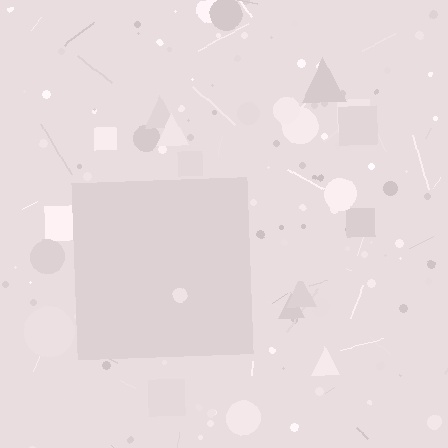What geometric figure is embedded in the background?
A square is embedded in the background.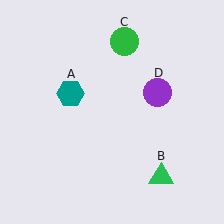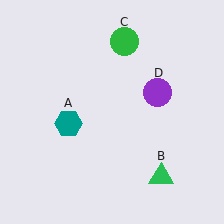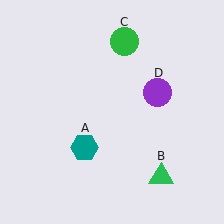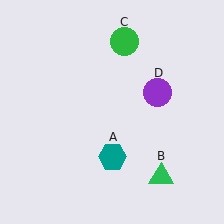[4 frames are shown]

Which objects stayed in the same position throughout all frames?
Green triangle (object B) and green circle (object C) and purple circle (object D) remained stationary.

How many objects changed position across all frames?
1 object changed position: teal hexagon (object A).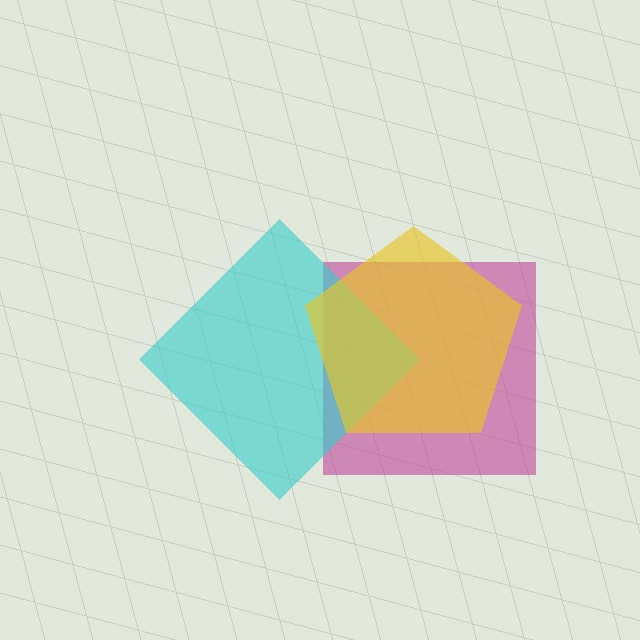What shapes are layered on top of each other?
The layered shapes are: a magenta square, a cyan diamond, a yellow pentagon.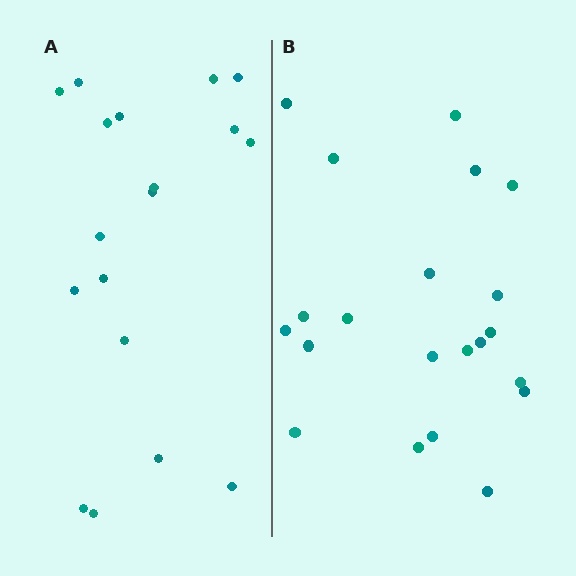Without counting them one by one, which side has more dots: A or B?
Region B (the right region) has more dots.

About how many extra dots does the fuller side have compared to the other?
Region B has just a few more — roughly 2 or 3 more dots than region A.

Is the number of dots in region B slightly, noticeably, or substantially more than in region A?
Region B has only slightly more — the two regions are fairly close. The ratio is roughly 1.2 to 1.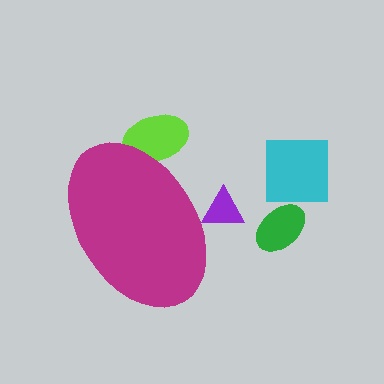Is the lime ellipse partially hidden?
Yes, the lime ellipse is partially hidden behind the magenta ellipse.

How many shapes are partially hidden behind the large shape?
2 shapes are partially hidden.